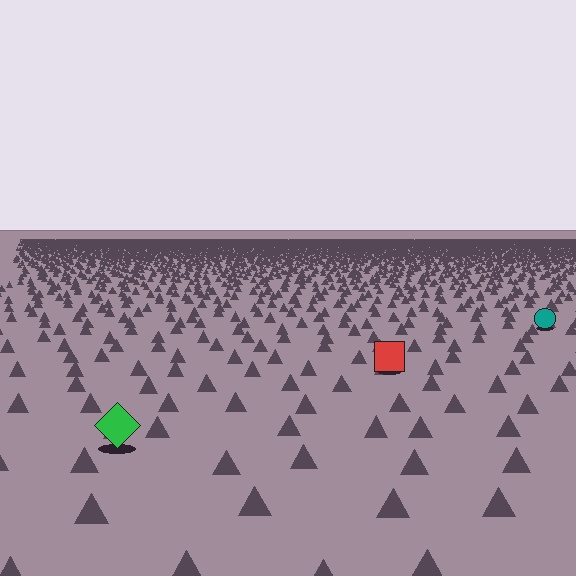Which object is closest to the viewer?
The green diamond is closest. The texture marks near it are larger and more spread out.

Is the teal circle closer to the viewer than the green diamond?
No. The green diamond is closer — you can tell from the texture gradient: the ground texture is coarser near it.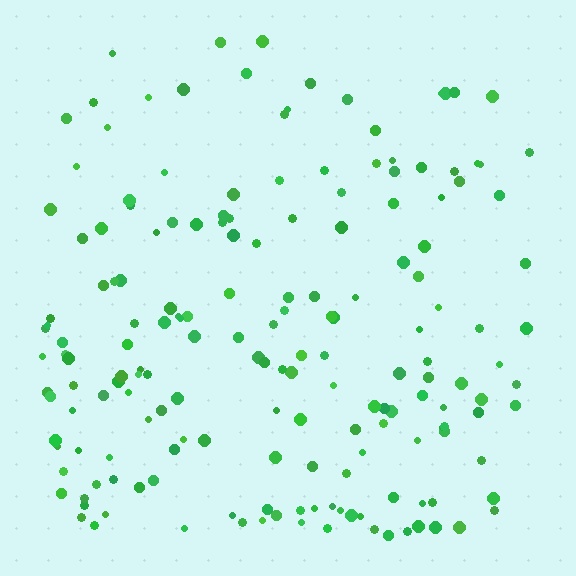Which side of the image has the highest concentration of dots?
The bottom.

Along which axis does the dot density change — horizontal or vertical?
Vertical.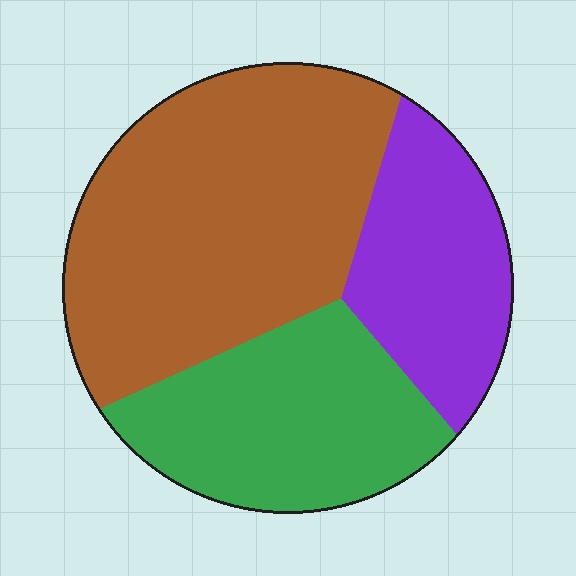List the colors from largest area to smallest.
From largest to smallest: brown, green, purple.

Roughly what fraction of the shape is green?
Green covers about 30% of the shape.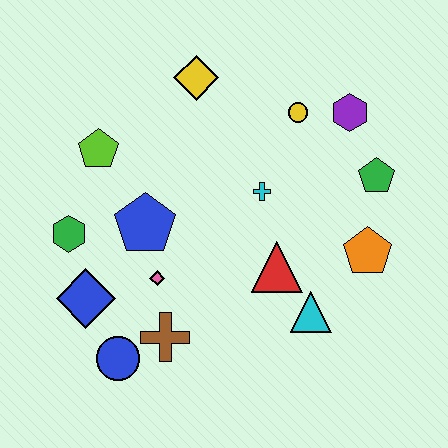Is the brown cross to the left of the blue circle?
No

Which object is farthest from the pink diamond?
The purple hexagon is farthest from the pink diamond.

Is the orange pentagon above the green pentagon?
No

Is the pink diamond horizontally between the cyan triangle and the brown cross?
No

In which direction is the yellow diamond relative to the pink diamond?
The yellow diamond is above the pink diamond.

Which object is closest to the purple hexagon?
The yellow circle is closest to the purple hexagon.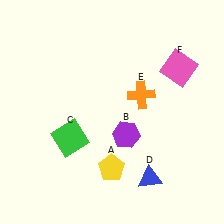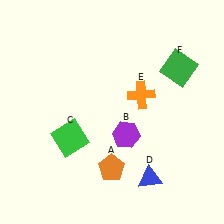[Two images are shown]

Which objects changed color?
A changed from yellow to orange. F changed from pink to green.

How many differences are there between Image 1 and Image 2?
There are 2 differences between the two images.